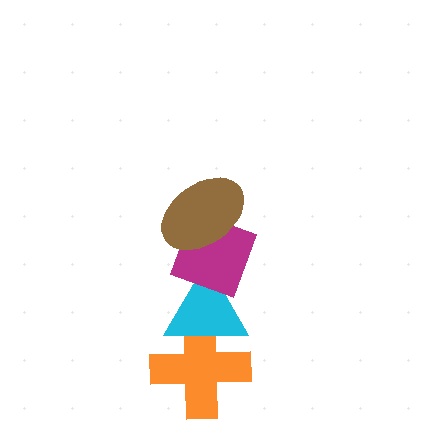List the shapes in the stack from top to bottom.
From top to bottom: the brown ellipse, the magenta diamond, the cyan triangle, the orange cross.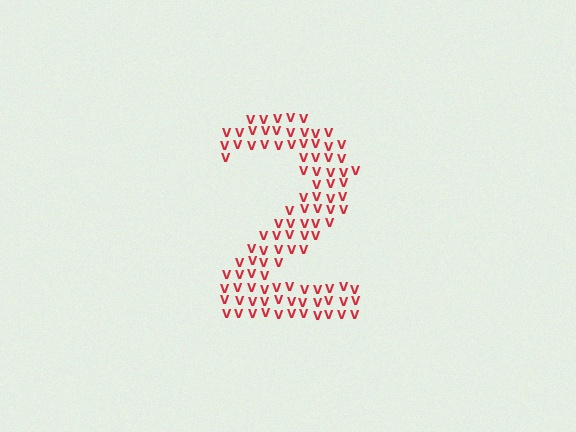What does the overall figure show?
The overall figure shows the digit 2.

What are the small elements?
The small elements are letter V's.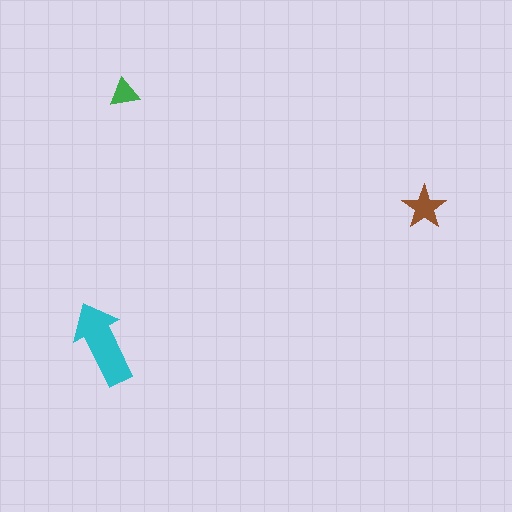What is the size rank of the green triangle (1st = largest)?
3rd.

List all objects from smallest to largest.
The green triangle, the brown star, the cyan arrow.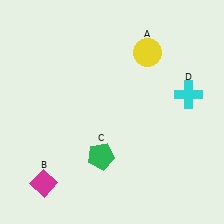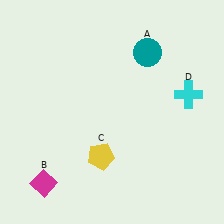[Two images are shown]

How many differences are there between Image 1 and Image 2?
There are 2 differences between the two images.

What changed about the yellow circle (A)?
In Image 1, A is yellow. In Image 2, it changed to teal.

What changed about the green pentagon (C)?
In Image 1, C is green. In Image 2, it changed to yellow.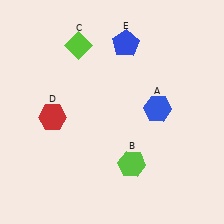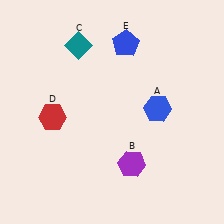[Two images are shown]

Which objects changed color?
B changed from lime to purple. C changed from lime to teal.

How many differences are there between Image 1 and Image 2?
There are 2 differences between the two images.